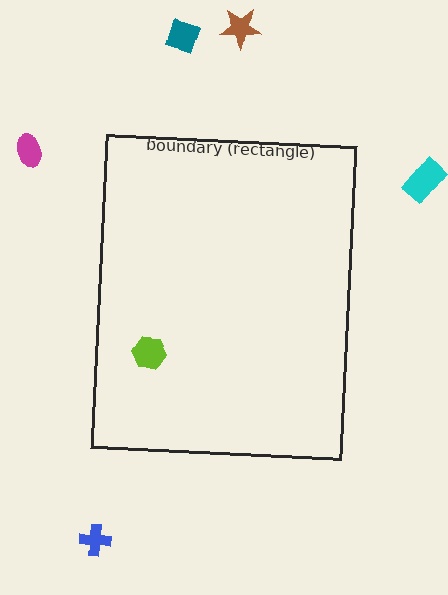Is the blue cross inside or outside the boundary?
Outside.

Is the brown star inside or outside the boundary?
Outside.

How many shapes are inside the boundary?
1 inside, 5 outside.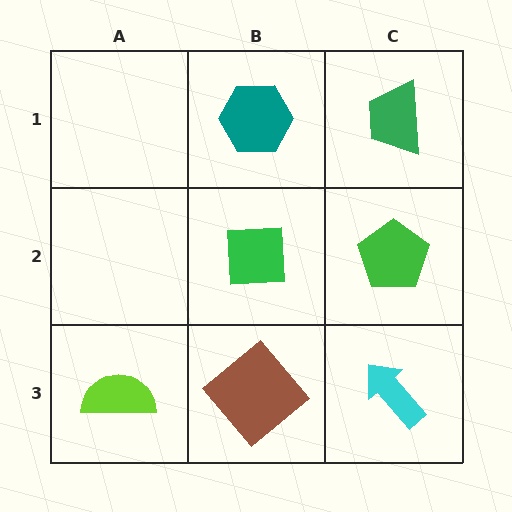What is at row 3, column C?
A cyan arrow.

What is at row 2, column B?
A green square.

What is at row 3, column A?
A lime semicircle.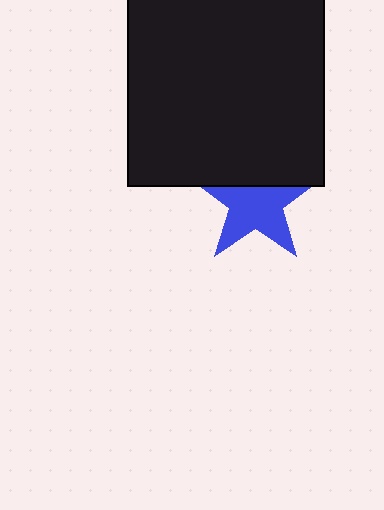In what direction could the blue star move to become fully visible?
The blue star could move down. That would shift it out from behind the black square entirely.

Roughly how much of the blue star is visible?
Most of it is visible (roughly 65%).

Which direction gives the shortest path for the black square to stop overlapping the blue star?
Moving up gives the shortest separation.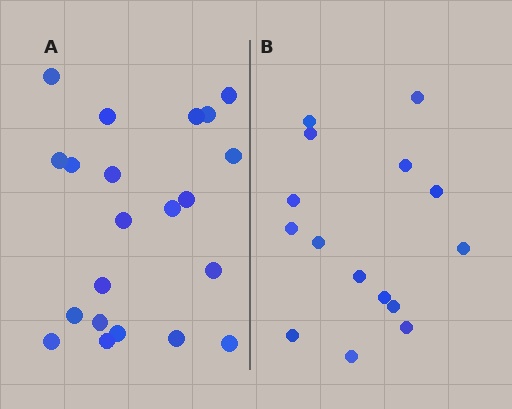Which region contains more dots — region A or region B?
Region A (the left region) has more dots.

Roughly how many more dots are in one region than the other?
Region A has about 6 more dots than region B.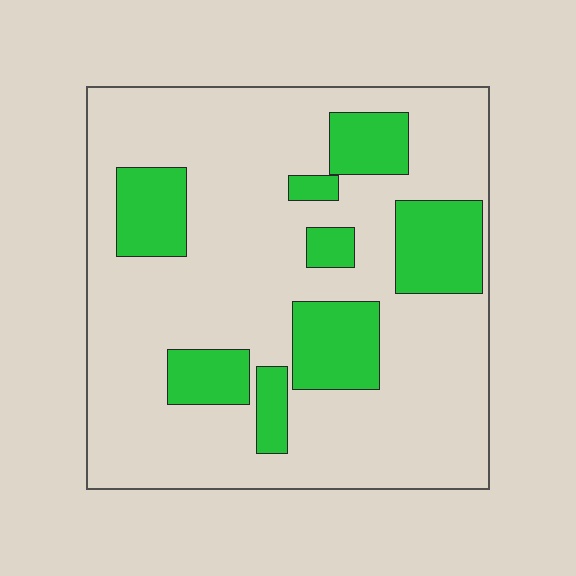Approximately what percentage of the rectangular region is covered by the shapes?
Approximately 25%.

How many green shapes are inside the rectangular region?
8.